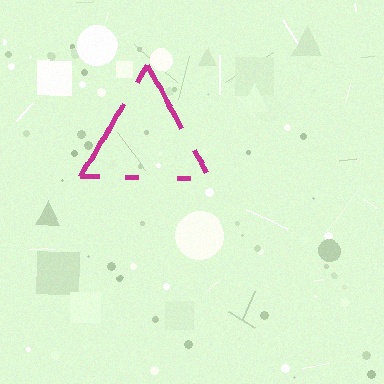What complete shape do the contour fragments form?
The contour fragments form a triangle.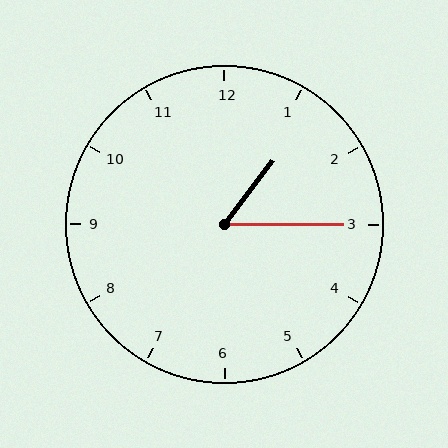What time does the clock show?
1:15.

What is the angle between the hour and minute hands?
Approximately 52 degrees.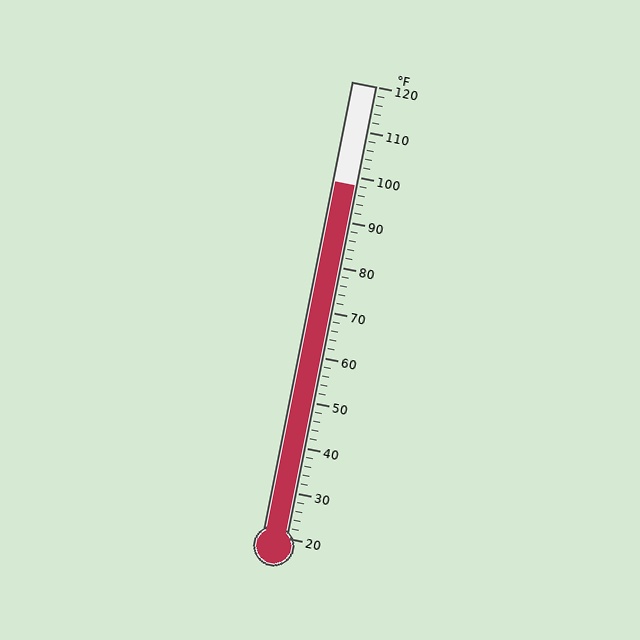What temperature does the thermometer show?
The thermometer shows approximately 98°F.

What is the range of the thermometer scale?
The thermometer scale ranges from 20°F to 120°F.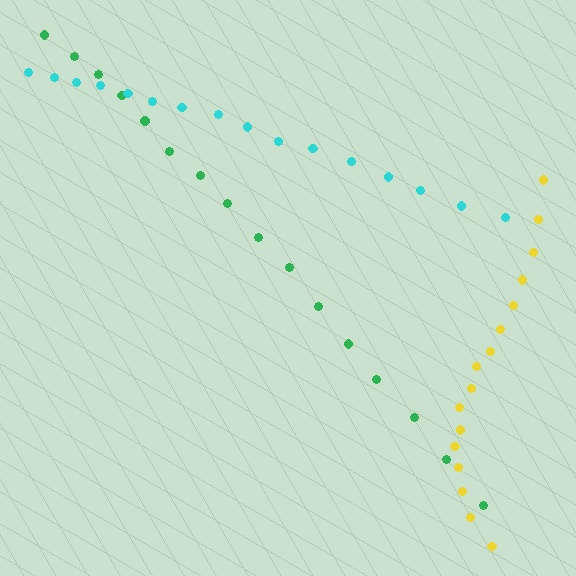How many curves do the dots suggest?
There are 3 distinct paths.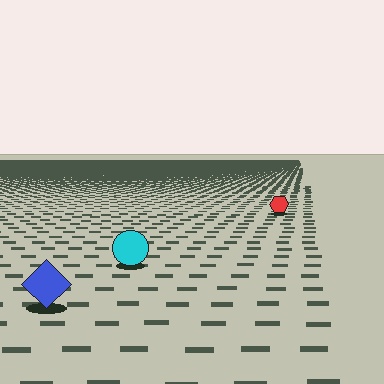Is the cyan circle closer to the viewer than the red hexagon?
Yes. The cyan circle is closer — you can tell from the texture gradient: the ground texture is coarser near it.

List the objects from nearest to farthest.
From nearest to farthest: the blue diamond, the cyan circle, the red hexagon.